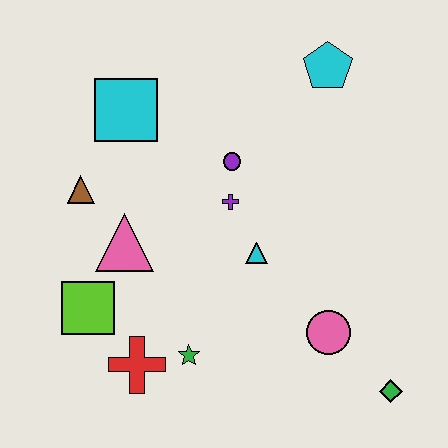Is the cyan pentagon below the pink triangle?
No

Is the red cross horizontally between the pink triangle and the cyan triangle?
Yes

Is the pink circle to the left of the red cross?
No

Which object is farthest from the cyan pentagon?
The red cross is farthest from the cyan pentagon.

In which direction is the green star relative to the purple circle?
The green star is below the purple circle.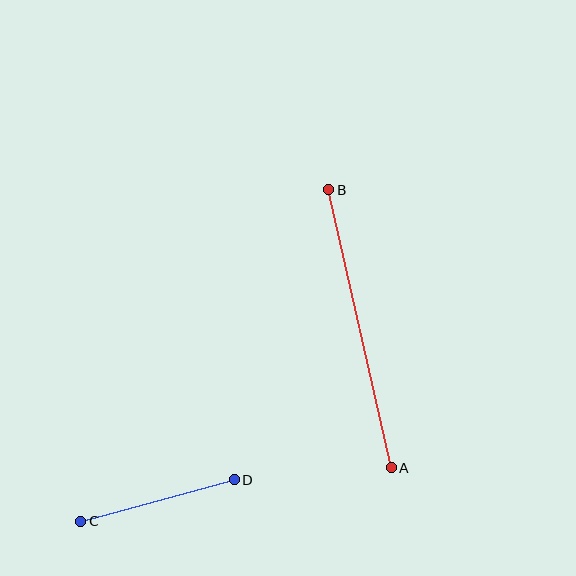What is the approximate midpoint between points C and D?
The midpoint is at approximately (158, 501) pixels.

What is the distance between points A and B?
The distance is approximately 285 pixels.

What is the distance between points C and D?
The distance is approximately 159 pixels.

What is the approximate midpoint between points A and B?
The midpoint is at approximately (360, 329) pixels.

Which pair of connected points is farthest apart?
Points A and B are farthest apart.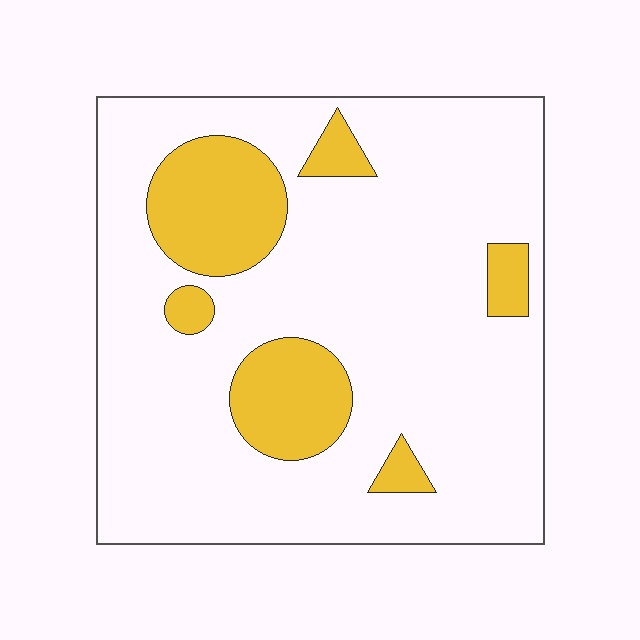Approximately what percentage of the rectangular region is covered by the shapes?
Approximately 20%.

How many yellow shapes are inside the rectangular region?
6.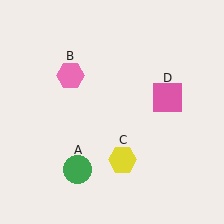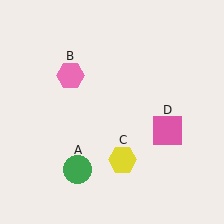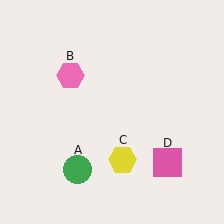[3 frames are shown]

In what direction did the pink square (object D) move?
The pink square (object D) moved down.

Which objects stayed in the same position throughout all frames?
Green circle (object A) and pink hexagon (object B) and yellow hexagon (object C) remained stationary.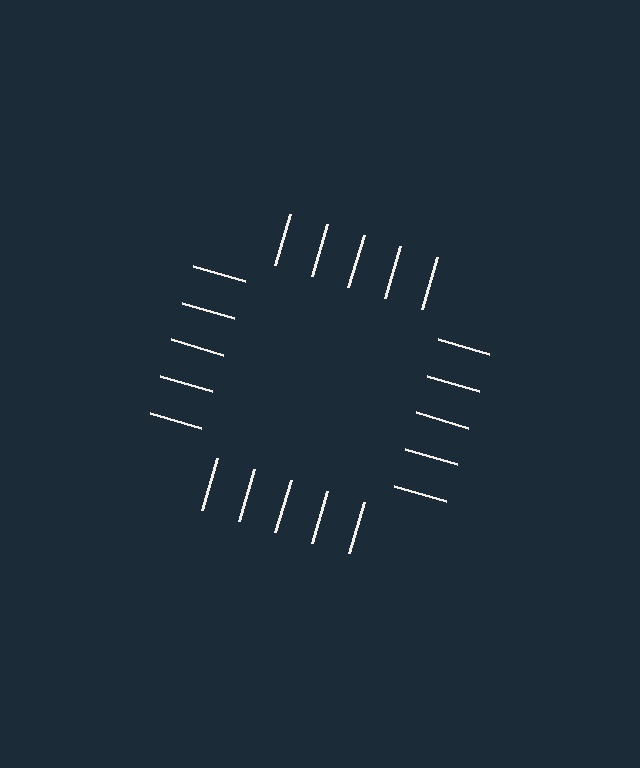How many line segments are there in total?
20 — 5 along each of the 4 edges.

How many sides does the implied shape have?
4 sides — the line-ends trace a square.